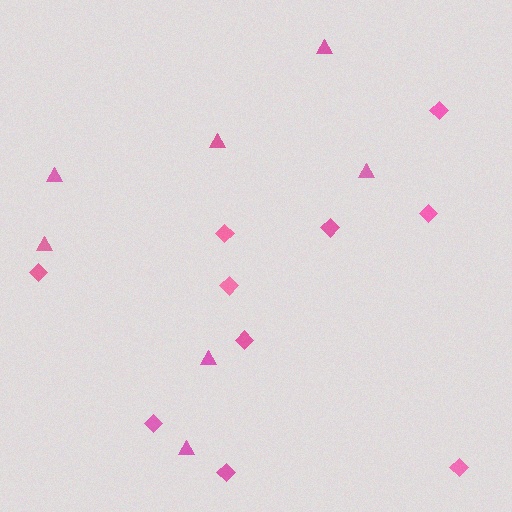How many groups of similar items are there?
There are 2 groups: one group of diamonds (10) and one group of triangles (7).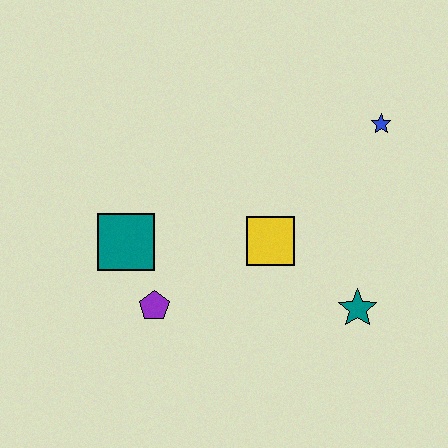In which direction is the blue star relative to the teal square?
The blue star is to the right of the teal square.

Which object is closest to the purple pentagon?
The teal square is closest to the purple pentagon.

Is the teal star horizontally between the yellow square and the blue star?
Yes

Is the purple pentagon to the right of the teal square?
Yes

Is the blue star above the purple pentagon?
Yes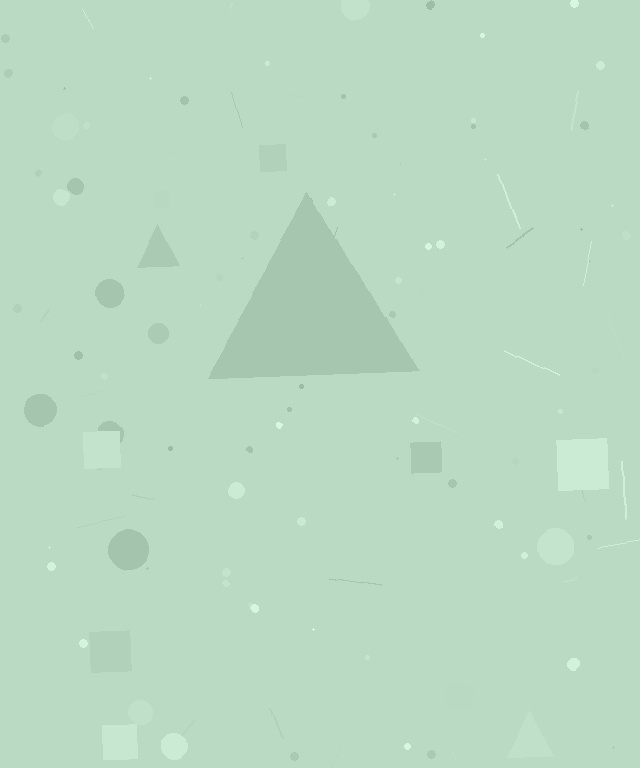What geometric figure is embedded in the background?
A triangle is embedded in the background.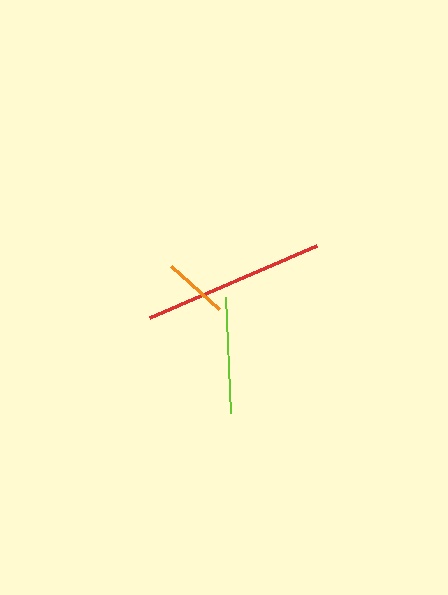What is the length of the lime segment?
The lime segment is approximately 116 pixels long.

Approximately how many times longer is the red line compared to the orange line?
The red line is approximately 2.8 times the length of the orange line.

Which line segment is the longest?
The red line is the longest at approximately 182 pixels.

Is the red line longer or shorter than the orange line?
The red line is longer than the orange line.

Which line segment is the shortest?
The orange line is the shortest at approximately 64 pixels.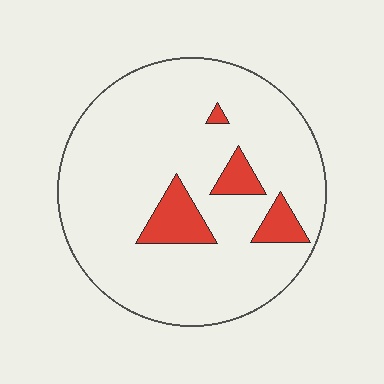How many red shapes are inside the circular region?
4.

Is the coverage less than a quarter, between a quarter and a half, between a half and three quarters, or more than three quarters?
Less than a quarter.